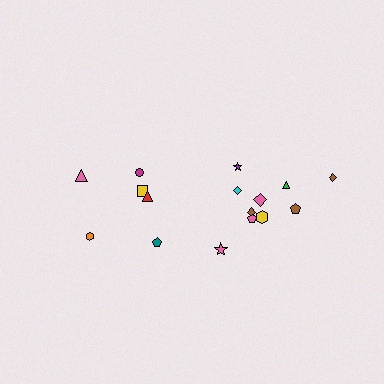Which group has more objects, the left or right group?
The right group.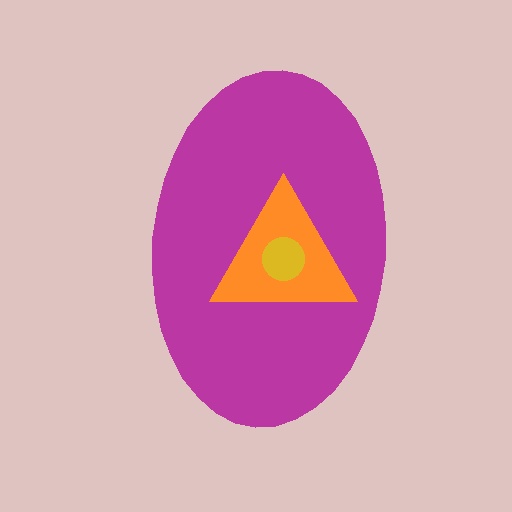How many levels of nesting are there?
3.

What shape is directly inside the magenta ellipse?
The orange triangle.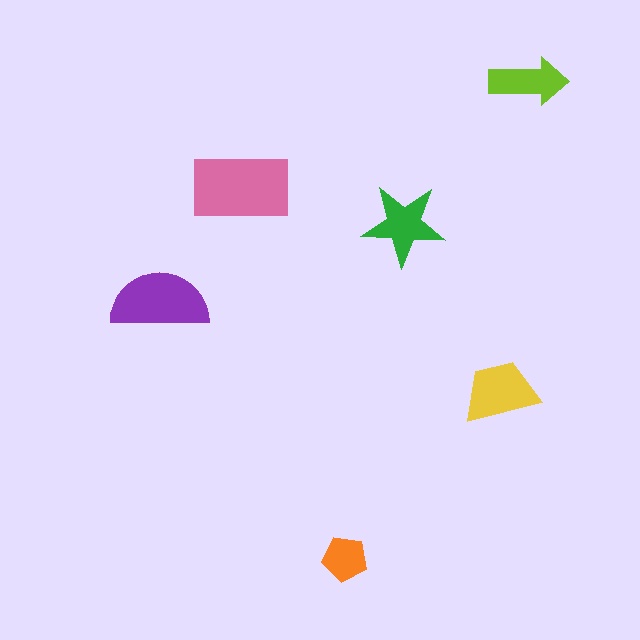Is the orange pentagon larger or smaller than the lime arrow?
Smaller.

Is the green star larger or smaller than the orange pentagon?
Larger.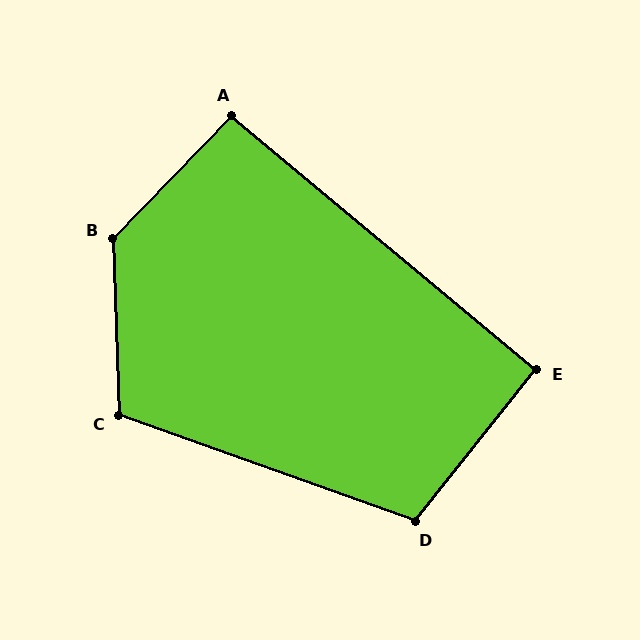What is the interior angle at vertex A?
Approximately 94 degrees (approximately right).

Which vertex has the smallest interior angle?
E, at approximately 91 degrees.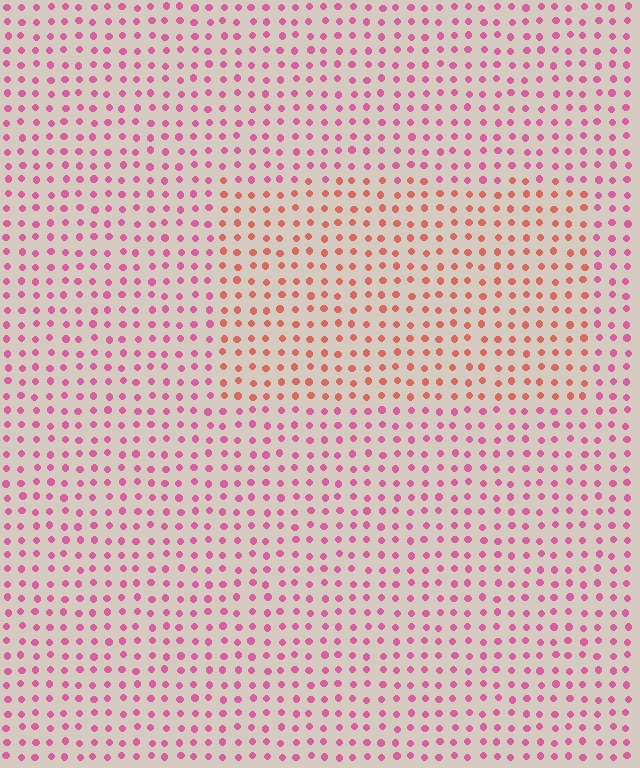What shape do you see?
I see a rectangle.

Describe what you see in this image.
The image is filled with small pink elements in a uniform arrangement. A rectangle-shaped region is visible where the elements are tinted to a slightly different hue, forming a subtle color boundary.